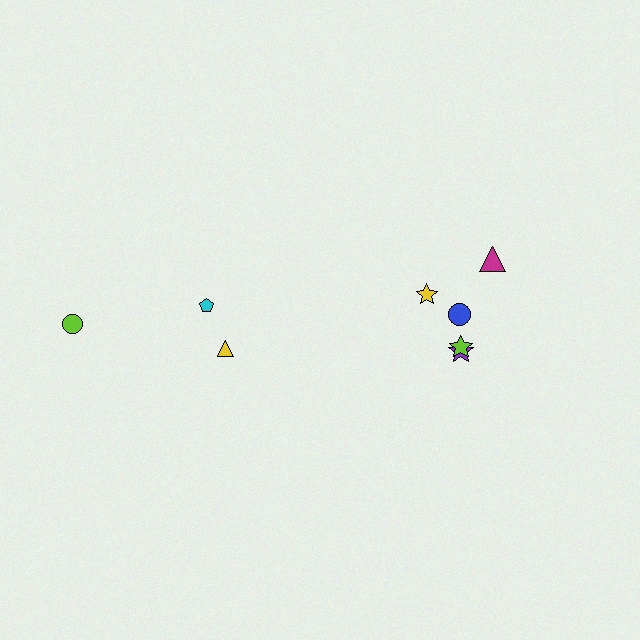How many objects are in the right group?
There are 5 objects.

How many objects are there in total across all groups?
There are 8 objects.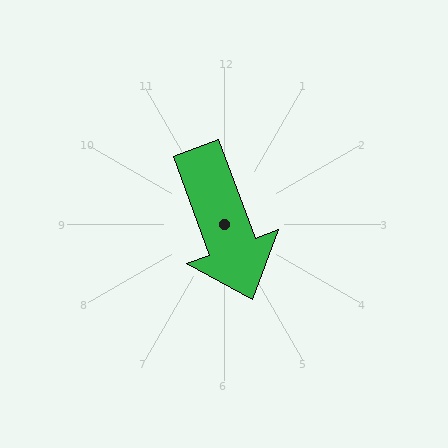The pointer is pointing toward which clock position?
Roughly 5 o'clock.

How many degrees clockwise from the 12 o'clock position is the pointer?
Approximately 160 degrees.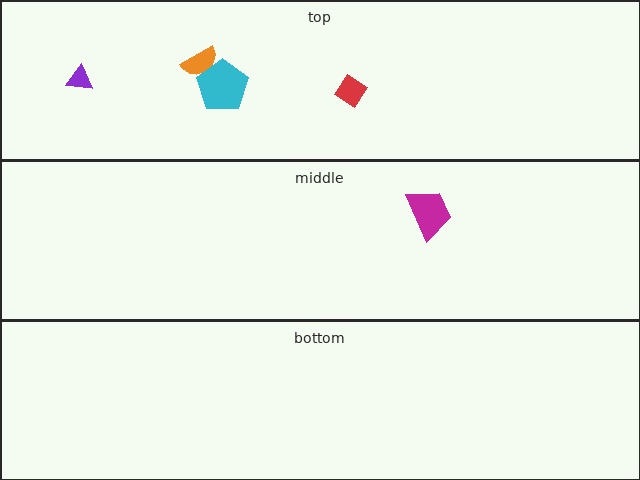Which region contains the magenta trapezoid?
The middle region.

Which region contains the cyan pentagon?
The top region.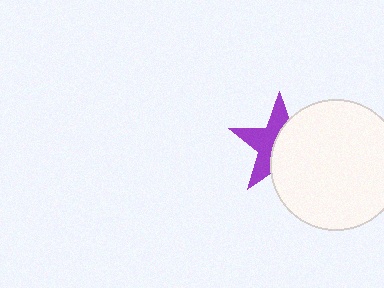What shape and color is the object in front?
The object in front is a white circle.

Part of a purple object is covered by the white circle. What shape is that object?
It is a star.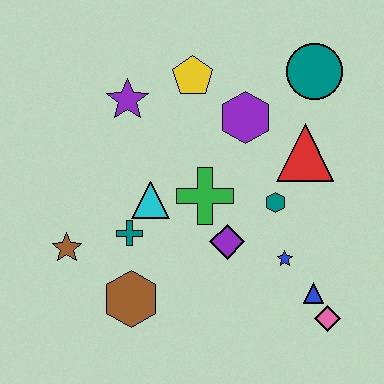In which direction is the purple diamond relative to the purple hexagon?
The purple diamond is below the purple hexagon.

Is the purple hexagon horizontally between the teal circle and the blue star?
No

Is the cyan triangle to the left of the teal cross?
No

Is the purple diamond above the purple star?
No